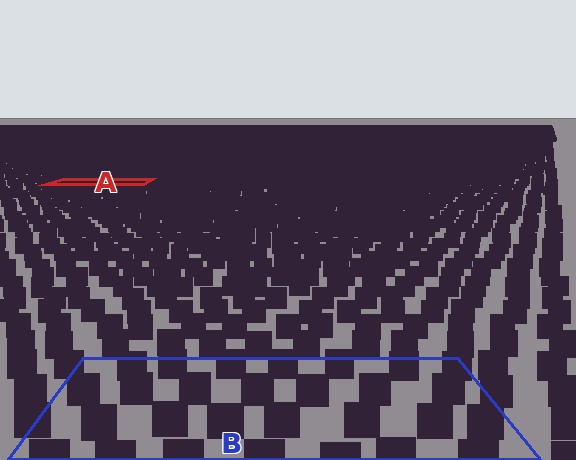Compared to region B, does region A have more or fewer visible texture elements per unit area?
Region A has more texture elements per unit area — they are packed more densely because it is farther away.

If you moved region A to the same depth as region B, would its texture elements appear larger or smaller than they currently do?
They would appear larger. At a closer depth, the same texture elements are projected at a bigger on-screen size.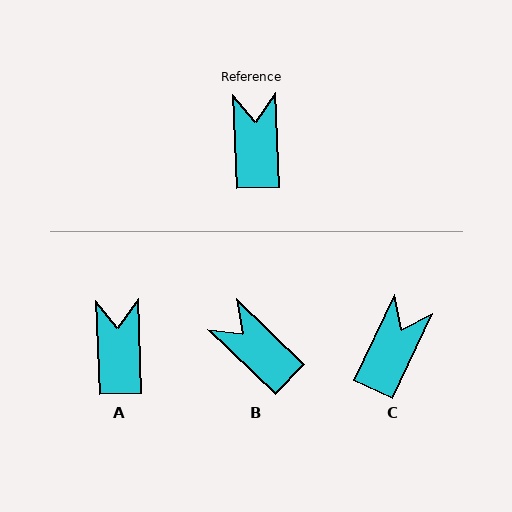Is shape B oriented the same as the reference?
No, it is off by about 44 degrees.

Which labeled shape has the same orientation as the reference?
A.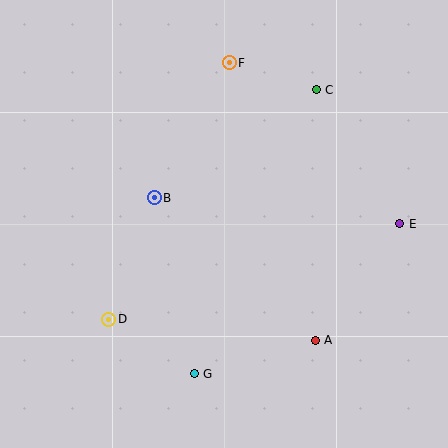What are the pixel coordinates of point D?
Point D is at (109, 319).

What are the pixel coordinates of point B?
Point B is at (154, 198).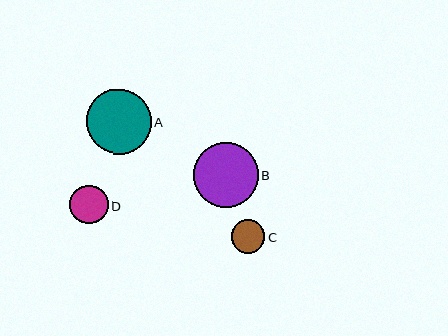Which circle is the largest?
Circle B is the largest with a size of approximately 65 pixels.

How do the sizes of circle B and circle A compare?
Circle B and circle A are approximately the same size.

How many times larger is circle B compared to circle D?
Circle B is approximately 1.7 times the size of circle D.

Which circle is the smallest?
Circle C is the smallest with a size of approximately 34 pixels.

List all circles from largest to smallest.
From largest to smallest: B, A, D, C.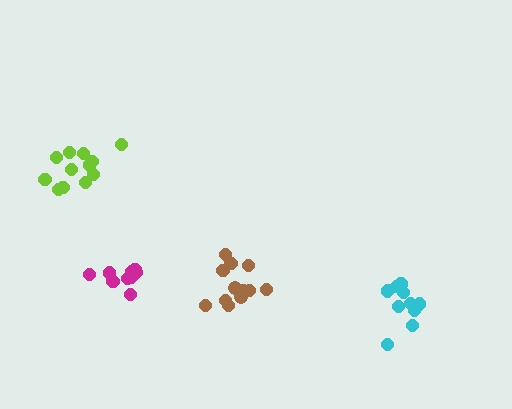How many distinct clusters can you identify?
There are 4 distinct clusters.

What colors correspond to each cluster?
The clusters are colored: lime, cyan, brown, magenta.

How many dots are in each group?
Group 1: 12 dots, Group 2: 11 dots, Group 3: 12 dots, Group 4: 9 dots (44 total).